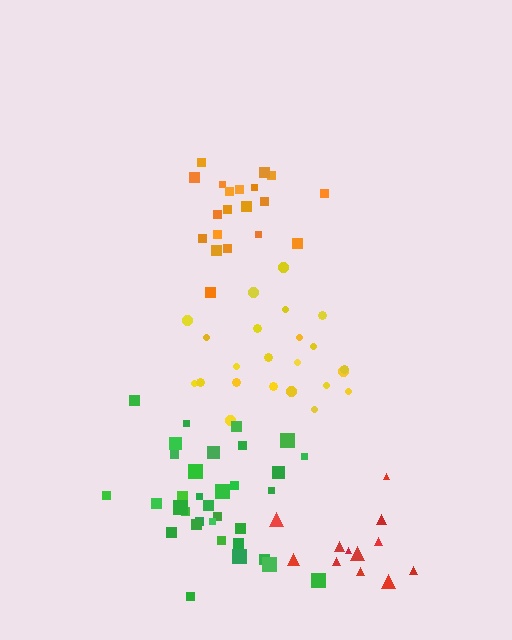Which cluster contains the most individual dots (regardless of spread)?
Green (34).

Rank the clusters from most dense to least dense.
orange, green, red, yellow.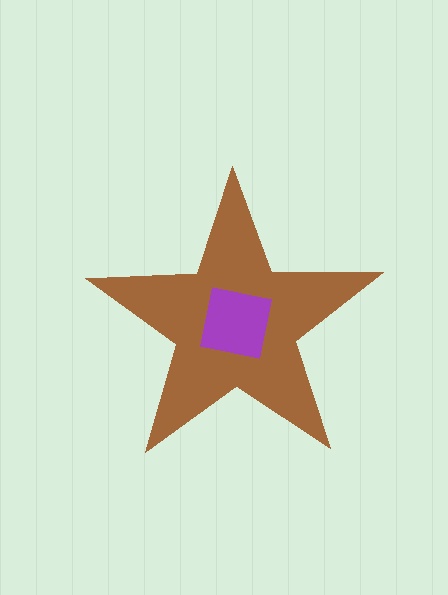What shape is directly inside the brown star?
The purple square.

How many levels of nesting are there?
2.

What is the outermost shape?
The brown star.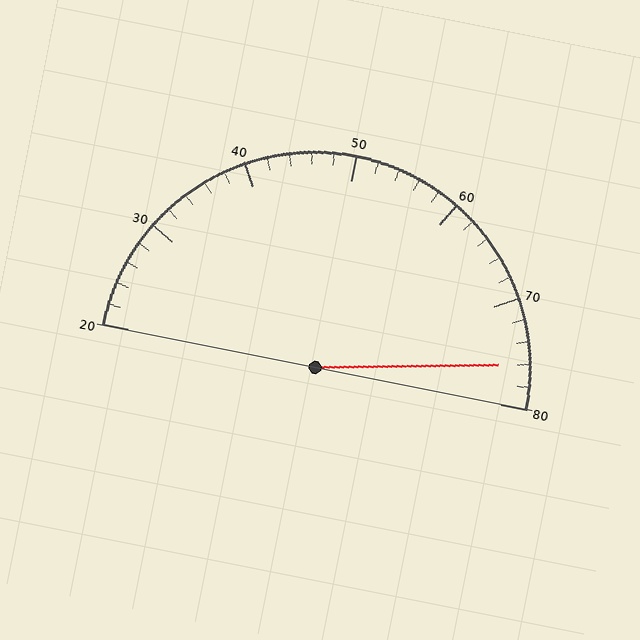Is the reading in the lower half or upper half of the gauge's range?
The reading is in the upper half of the range (20 to 80).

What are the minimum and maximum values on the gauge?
The gauge ranges from 20 to 80.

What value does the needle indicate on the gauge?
The needle indicates approximately 76.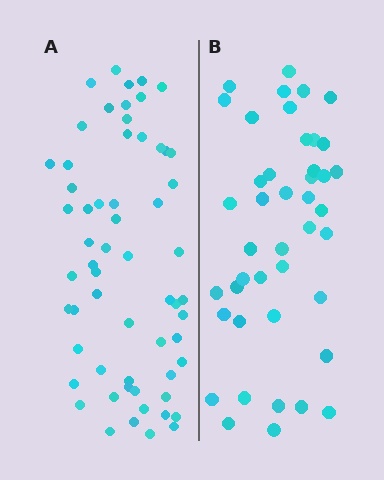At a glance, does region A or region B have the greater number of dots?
Region A (the left region) has more dots.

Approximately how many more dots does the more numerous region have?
Region A has approximately 15 more dots than region B.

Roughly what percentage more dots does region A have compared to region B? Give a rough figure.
About 40% more.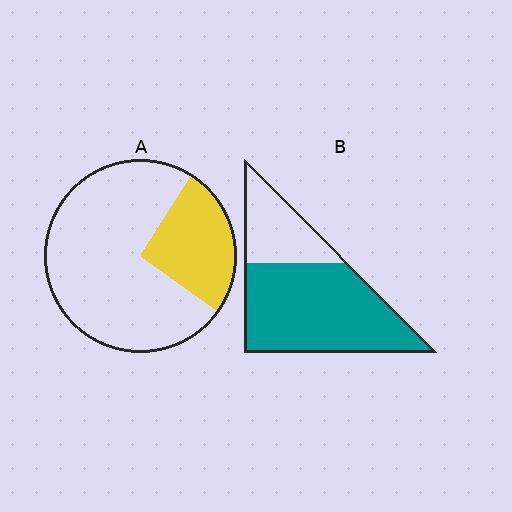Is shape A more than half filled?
No.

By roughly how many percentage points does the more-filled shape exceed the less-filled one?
By roughly 45 percentage points (B over A).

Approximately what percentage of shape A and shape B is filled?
A is approximately 25% and B is approximately 70%.